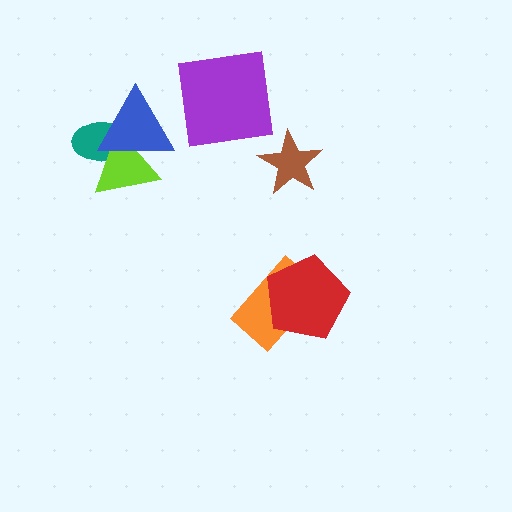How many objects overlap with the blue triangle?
2 objects overlap with the blue triangle.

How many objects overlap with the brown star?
0 objects overlap with the brown star.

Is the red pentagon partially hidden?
No, no other shape covers it.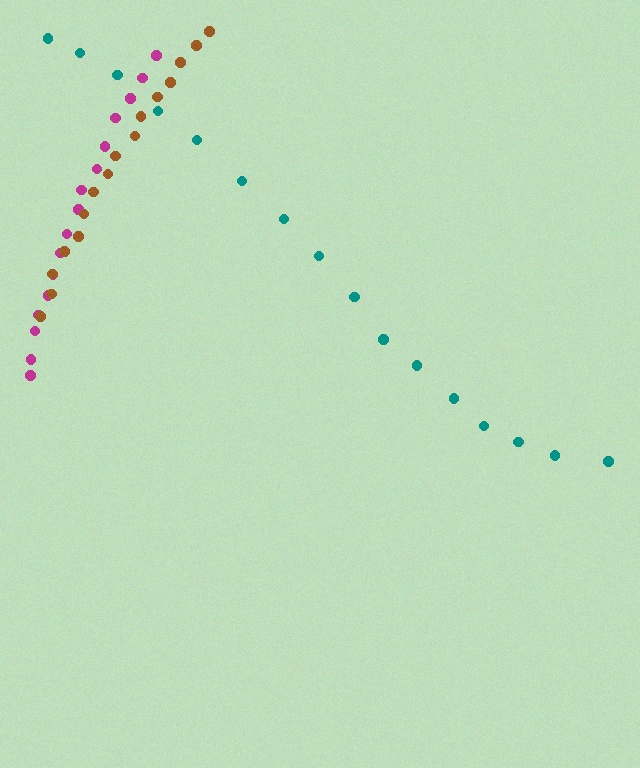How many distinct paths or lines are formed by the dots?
There are 3 distinct paths.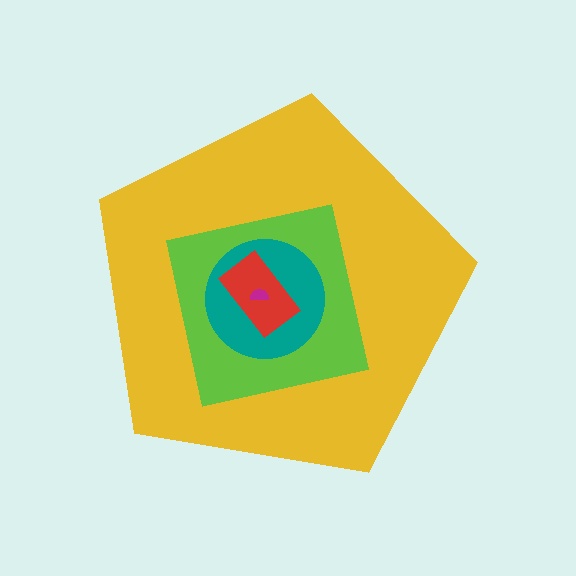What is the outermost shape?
The yellow pentagon.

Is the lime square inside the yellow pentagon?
Yes.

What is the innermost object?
The magenta semicircle.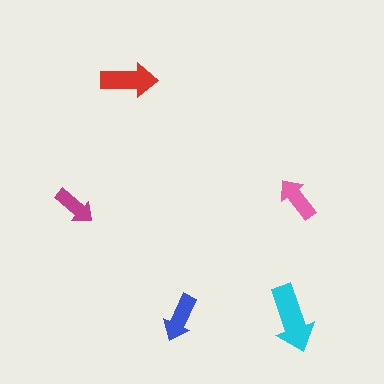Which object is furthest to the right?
The pink arrow is rightmost.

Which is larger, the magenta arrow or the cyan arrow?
The cyan one.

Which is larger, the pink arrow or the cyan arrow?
The cyan one.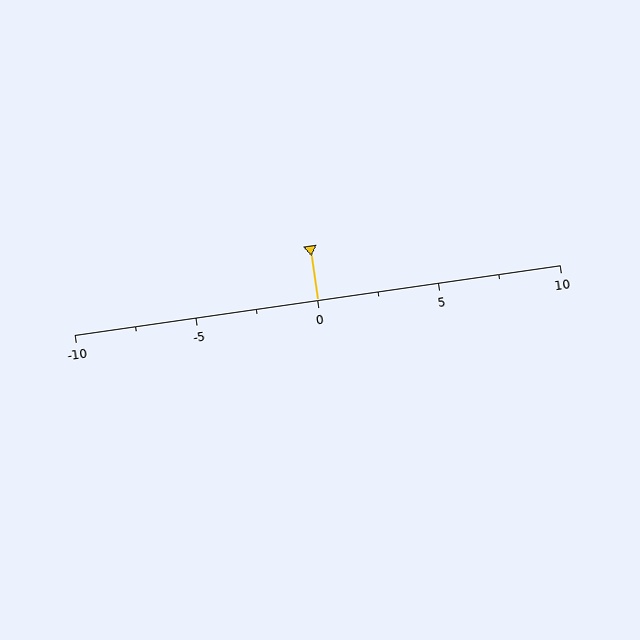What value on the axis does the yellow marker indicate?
The marker indicates approximately 0.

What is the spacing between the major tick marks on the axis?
The major ticks are spaced 5 apart.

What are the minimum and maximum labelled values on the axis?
The axis runs from -10 to 10.